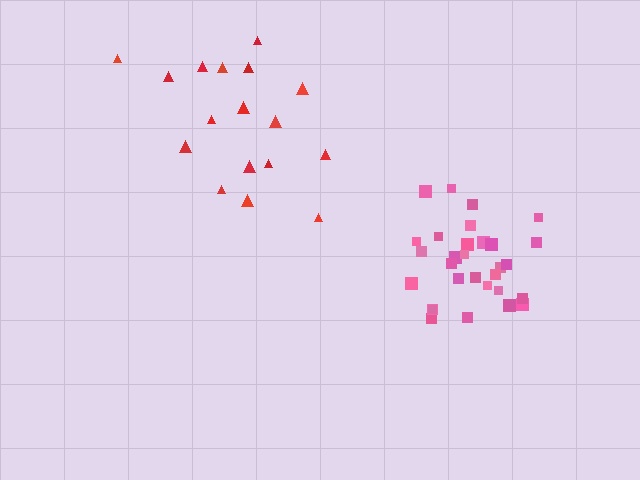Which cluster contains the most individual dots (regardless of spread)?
Pink (30).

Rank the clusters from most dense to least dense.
pink, red.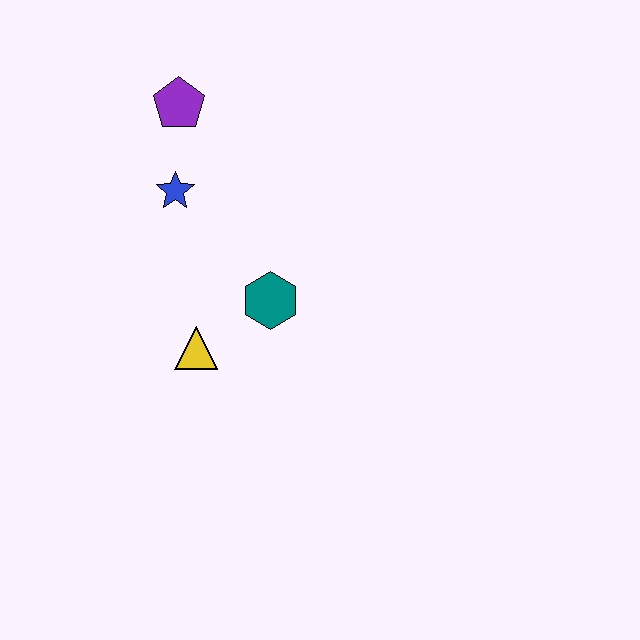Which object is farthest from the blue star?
The yellow triangle is farthest from the blue star.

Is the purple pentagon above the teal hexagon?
Yes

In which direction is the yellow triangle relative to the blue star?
The yellow triangle is below the blue star.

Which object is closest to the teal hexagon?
The yellow triangle is closest to the teal hexagon.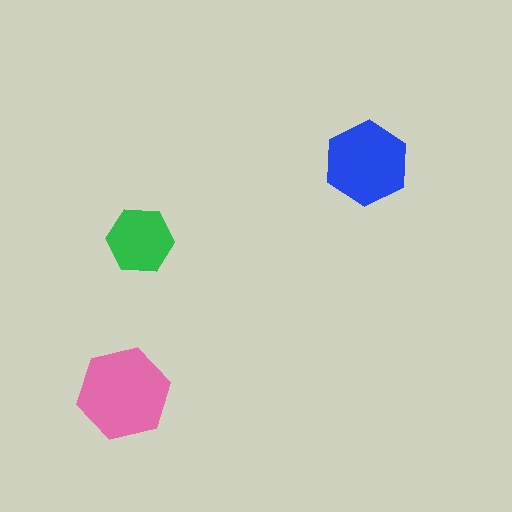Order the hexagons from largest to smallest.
the pink one, the blue one, the green one.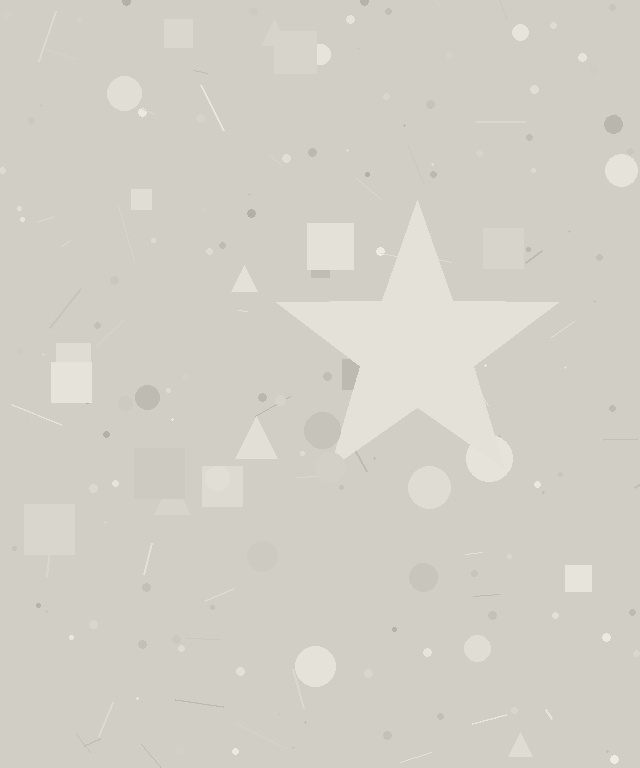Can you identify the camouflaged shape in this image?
The camouflaged shape is a star.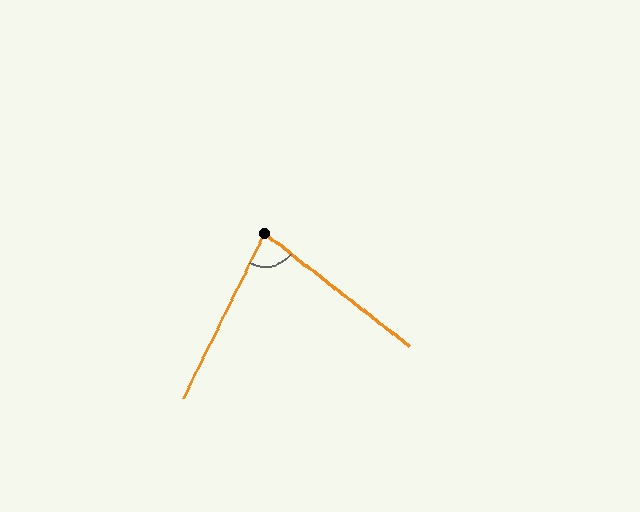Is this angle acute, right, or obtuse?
It is acute.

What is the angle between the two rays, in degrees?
Approximately 78 degrees.